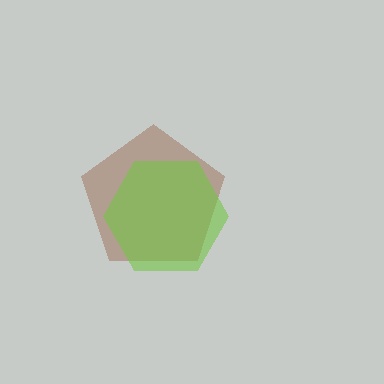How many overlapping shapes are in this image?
There are 2 overlapping shapes in the image.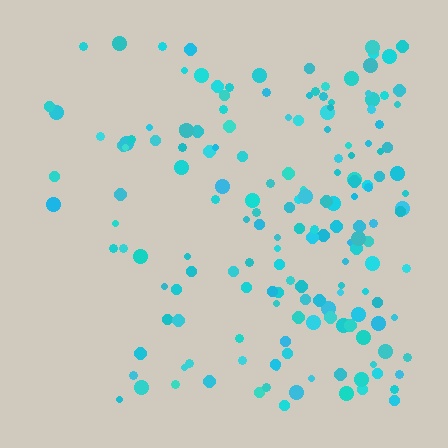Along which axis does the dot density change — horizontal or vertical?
Horizontal.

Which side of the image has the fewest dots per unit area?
The left.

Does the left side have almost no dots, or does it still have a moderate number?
Still a moderate number, just noticeably fewer than the right.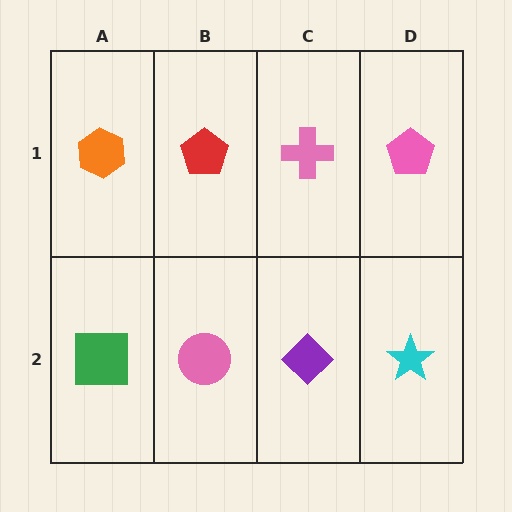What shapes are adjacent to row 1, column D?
A cyan star (row 2, column D), a pink cross (row 1, column C).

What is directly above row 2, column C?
A pink cross.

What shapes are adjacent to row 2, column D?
A pink pentagon (row 1, column D), a purple diamond (row 2, column C).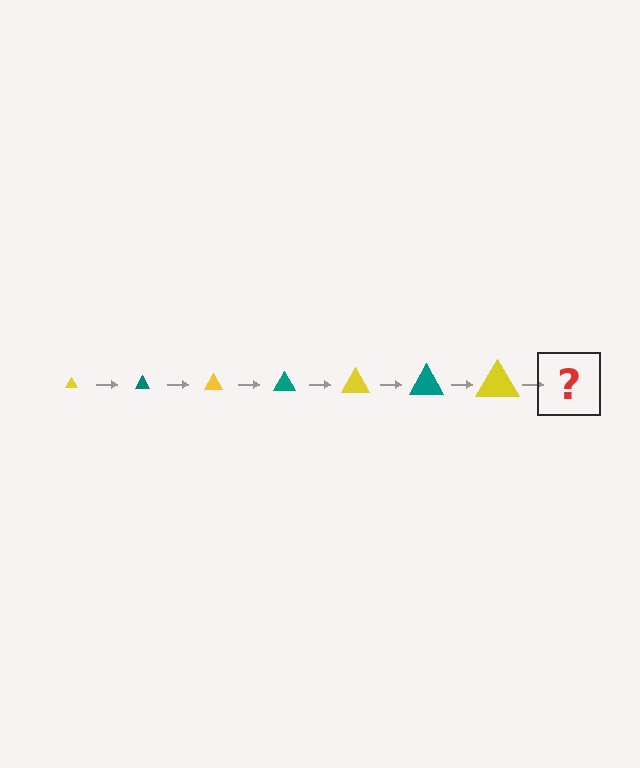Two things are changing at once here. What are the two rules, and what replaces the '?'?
The two rules are that the triangle grows larger each step and the color cycles through yellow and teal. The '?' should be a teal triangle, larger than the previous one.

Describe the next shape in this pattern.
It should be a teal triangle, larger than the previous one.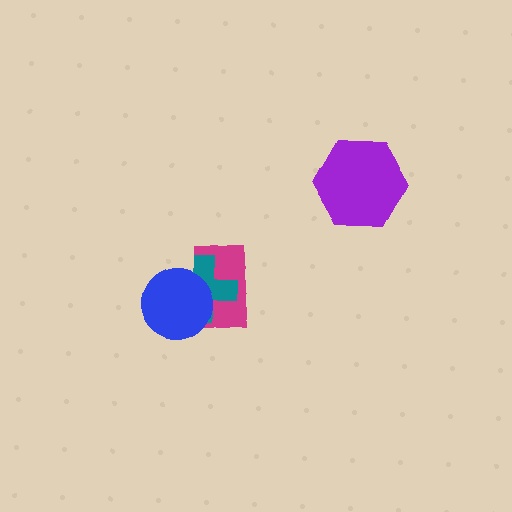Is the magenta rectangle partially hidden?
Yes, it is partially covered by another shape.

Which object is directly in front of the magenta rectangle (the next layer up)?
The teal cross is directly in front of the magenta rectangle.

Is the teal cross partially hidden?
Yes, it is partially covered by another shape.